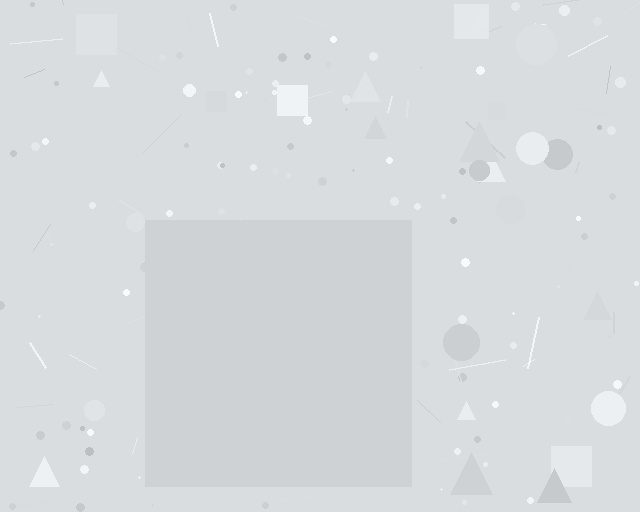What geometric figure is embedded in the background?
A square is embedded in the background.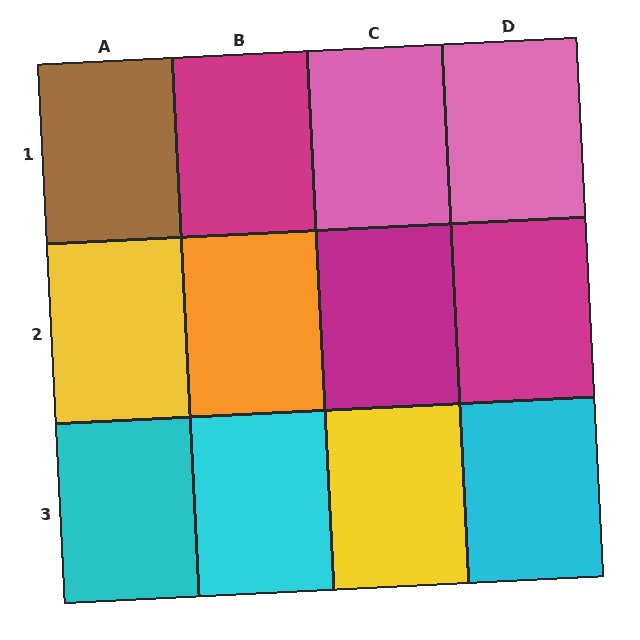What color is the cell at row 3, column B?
Cyan.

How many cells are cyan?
3 cells are cyan.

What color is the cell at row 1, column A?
Brown.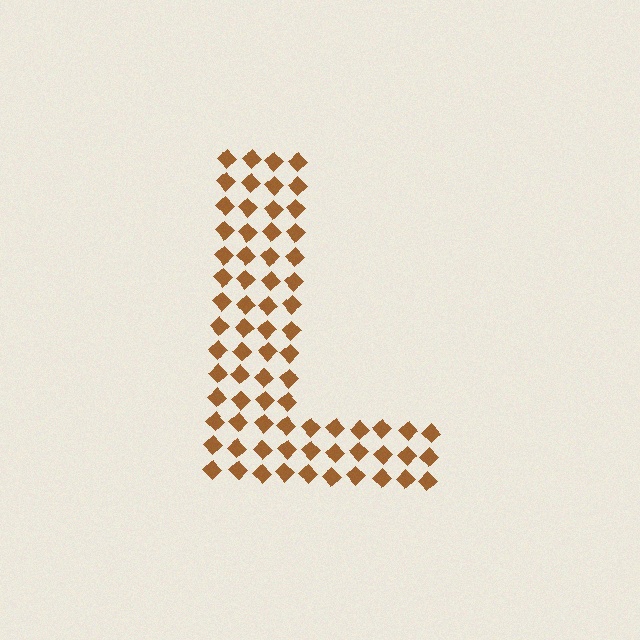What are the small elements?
The small elements are diamonds.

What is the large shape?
The large shape is the letter L.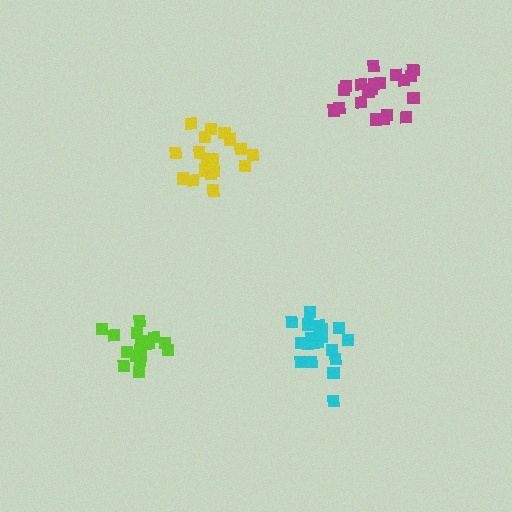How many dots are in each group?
Group 1: 17 dots, Group 2: 20 dots, Group 3: 21 dots, Group 4: 21 dots (79 total).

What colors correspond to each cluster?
The clusters are colored: lime, magenta, cyan, yellow.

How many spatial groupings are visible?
There are 4 spatial groupings.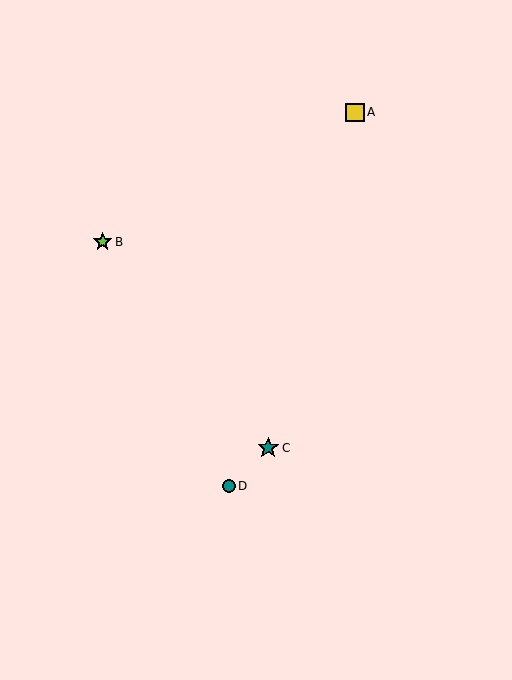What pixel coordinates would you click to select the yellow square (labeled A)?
Click at (355, 112) to select the yellow square A.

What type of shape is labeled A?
Shape A is a yellow square.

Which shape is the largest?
The teal star (labeled C) is the largest.